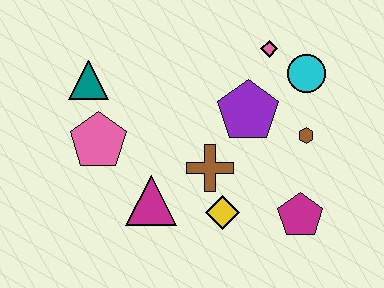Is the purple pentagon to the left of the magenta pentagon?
Yes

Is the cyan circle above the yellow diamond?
Yes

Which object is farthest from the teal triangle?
The magenta pentagon is farthest from the teal triangle.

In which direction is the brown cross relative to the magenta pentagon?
The brown cross is to the left of the magenta pentagon.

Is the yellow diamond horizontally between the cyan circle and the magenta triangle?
Yes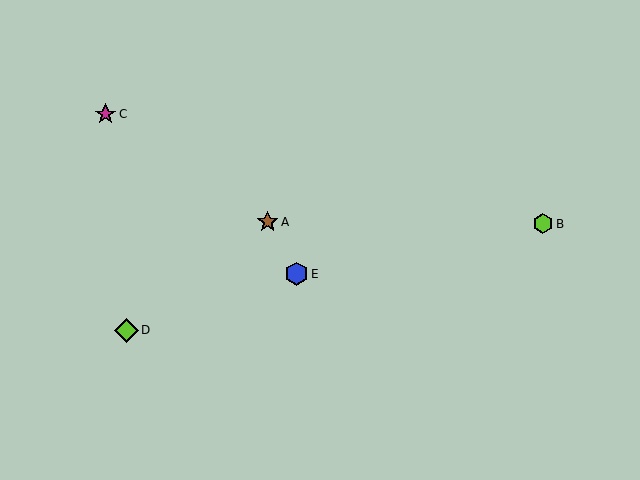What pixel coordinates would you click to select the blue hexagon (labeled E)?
Click at (297, 274) to select the blue hexagon E.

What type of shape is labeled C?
Shape C is a magenta star.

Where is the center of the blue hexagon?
The center of the blue hexagon is at (297, 274).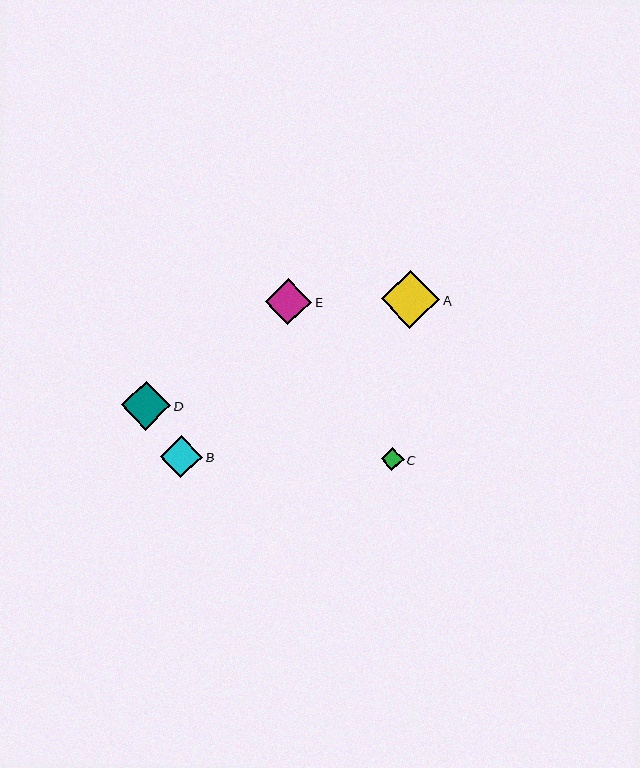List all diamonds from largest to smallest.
From largest to smallest: A, D, E, B, C.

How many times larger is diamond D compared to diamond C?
Diamond D is approximately 2.1 times the size of diamond C.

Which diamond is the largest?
Diamond A is the largest with a size of approximately 58 pixels.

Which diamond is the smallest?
Diamond C is the smallest with a size of approximately 23 pixels.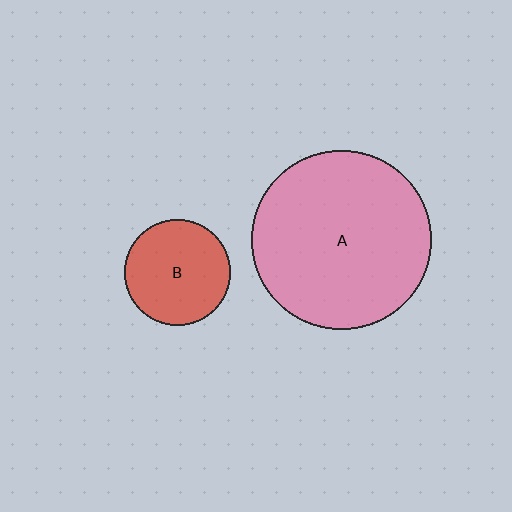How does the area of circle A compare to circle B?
Approximately 2.9 times.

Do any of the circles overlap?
No, none of the circles overlap.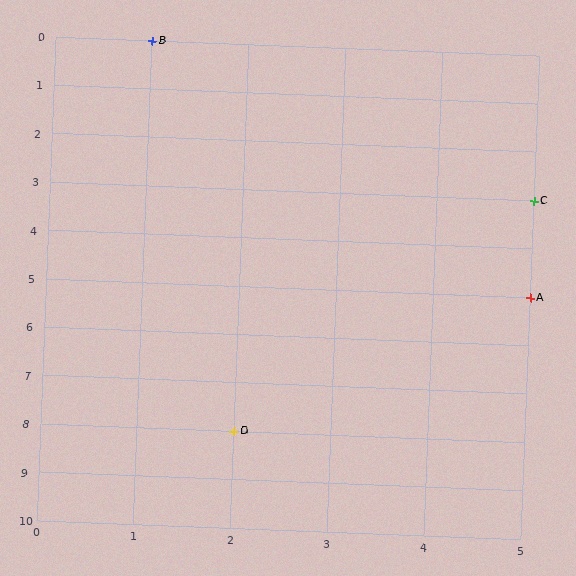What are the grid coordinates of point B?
Point B is at grid coordinates (1, 0).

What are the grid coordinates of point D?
Point D is at grid coordinates (2, 8).